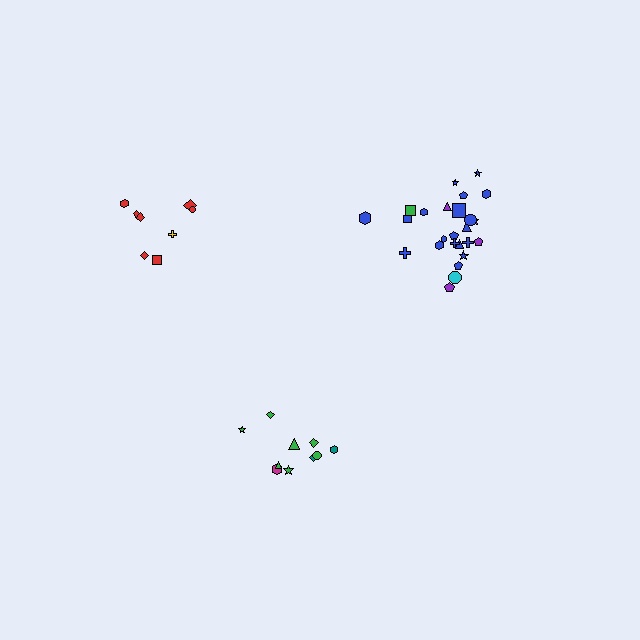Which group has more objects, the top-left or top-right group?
The top-right group.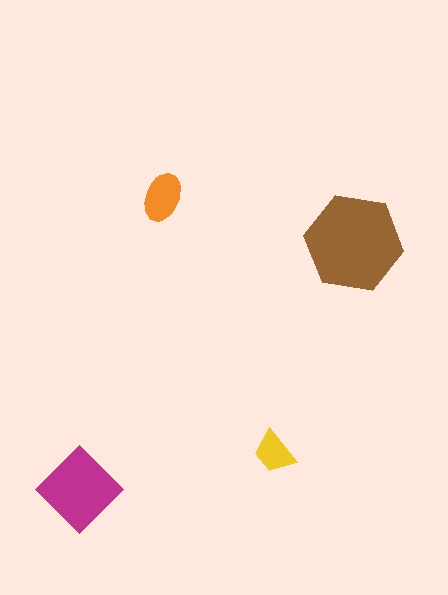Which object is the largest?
The brown hexagon.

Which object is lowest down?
The magenta diamond is bottommost.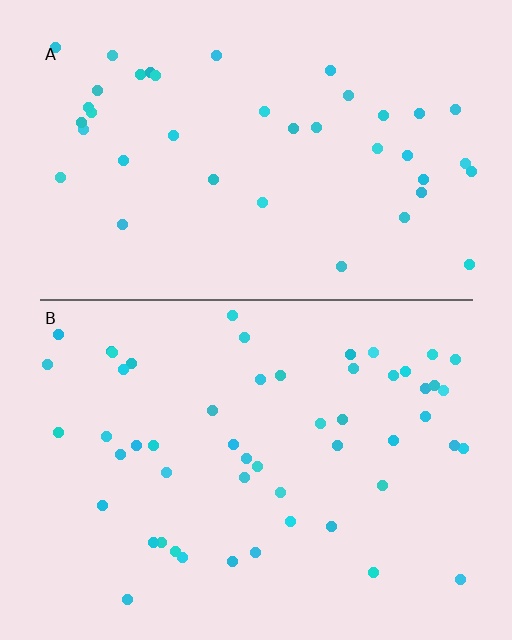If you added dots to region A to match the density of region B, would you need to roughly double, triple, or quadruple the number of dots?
Approximately double.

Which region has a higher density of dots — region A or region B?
B (the bottom).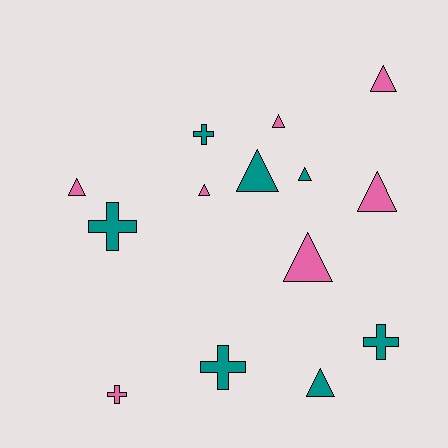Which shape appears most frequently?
Triangle, with 9 objects.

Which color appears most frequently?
Pink, with 7 objects.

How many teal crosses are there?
There are 4 teal crosses.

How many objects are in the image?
There are 14 objects.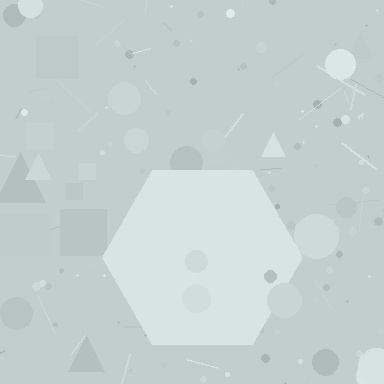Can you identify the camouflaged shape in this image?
The camouflaged shape is a hexagon.